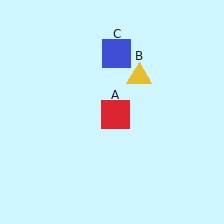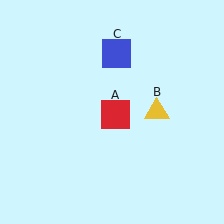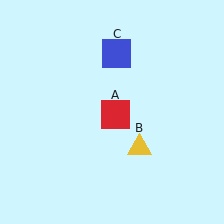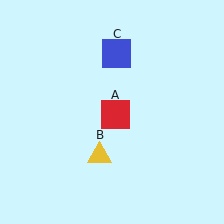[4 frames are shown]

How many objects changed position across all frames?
1 object changed position: yellow triangle (object B).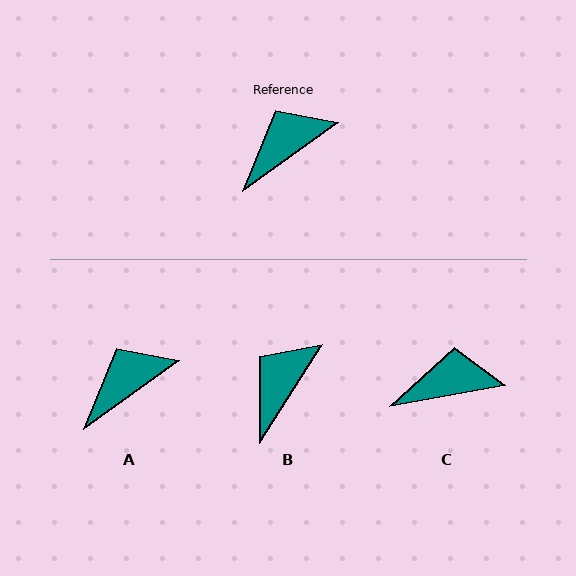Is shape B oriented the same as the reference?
No, it is off by about 21 degrees.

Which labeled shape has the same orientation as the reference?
A.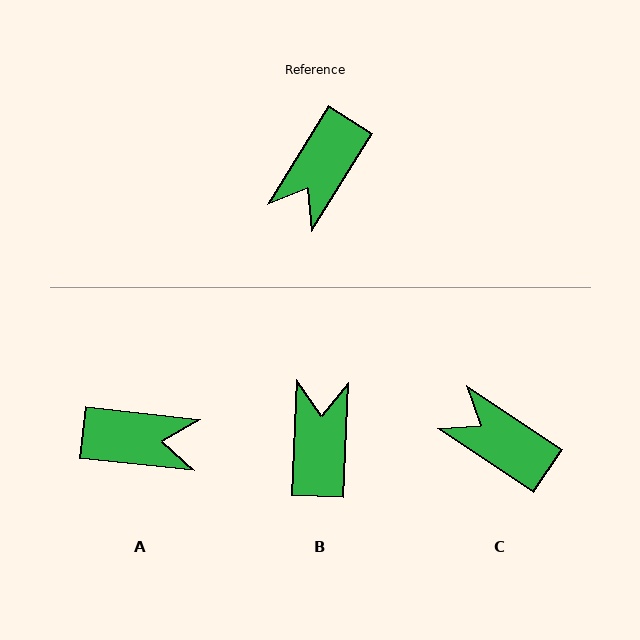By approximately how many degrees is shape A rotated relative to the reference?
Approximately 116 degrees counter-clockwise.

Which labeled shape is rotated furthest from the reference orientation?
B, about 151 degrees away.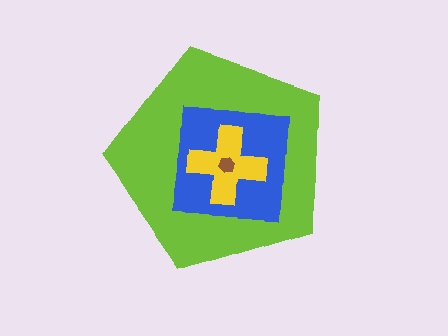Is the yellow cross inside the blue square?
Yes.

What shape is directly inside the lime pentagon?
The blue square.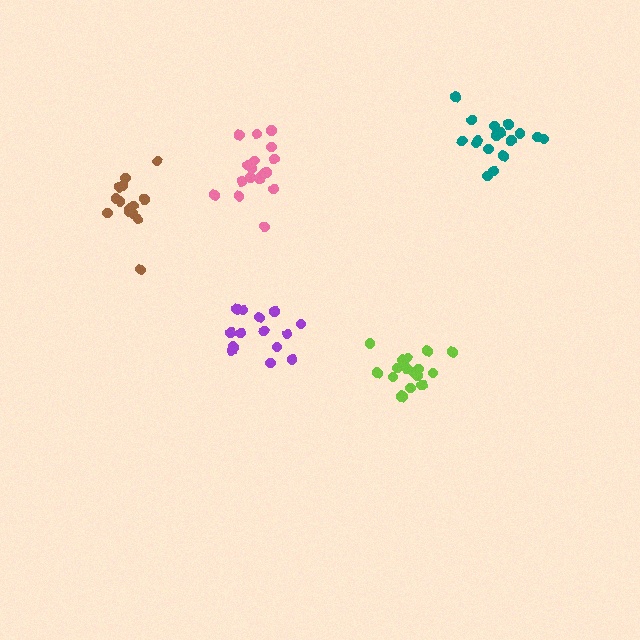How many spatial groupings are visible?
There are 5 spatial groupings.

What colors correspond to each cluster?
The clusters are colored: purple, pink, teal, lime, brown.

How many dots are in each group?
Group 1: 14 dots, Group 2: 17 dots, Group 3: 18 dots, Group 4: 18 dots, Group 5: 14 dots (81 total).